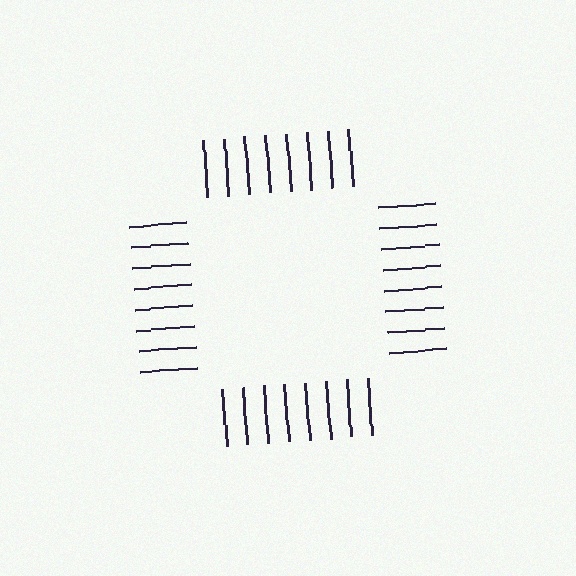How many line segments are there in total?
32 — 8 along each of the 4 edges.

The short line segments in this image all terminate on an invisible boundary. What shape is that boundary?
An illusory square — the line segments terminate on its edges but no continuous stroke is drawn.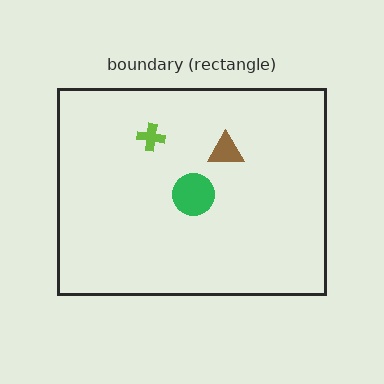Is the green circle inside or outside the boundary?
Inside.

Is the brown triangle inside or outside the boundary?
Inside.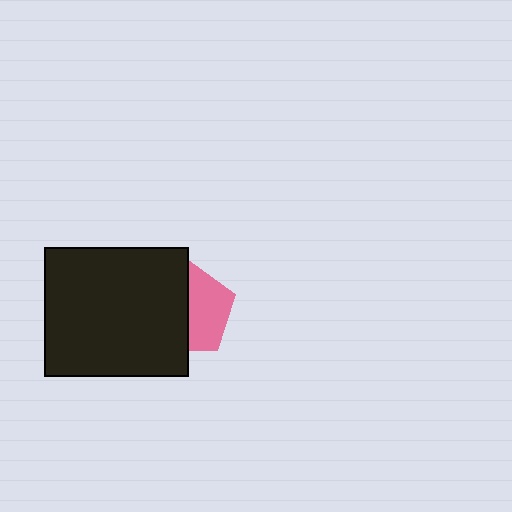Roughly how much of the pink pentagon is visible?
About half of it is visible (roughly 47%).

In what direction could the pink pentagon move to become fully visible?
The pink pentagon could move right. That would shift it out from behind the black rectangle entirely.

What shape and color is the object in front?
The object in front is a black rectangle.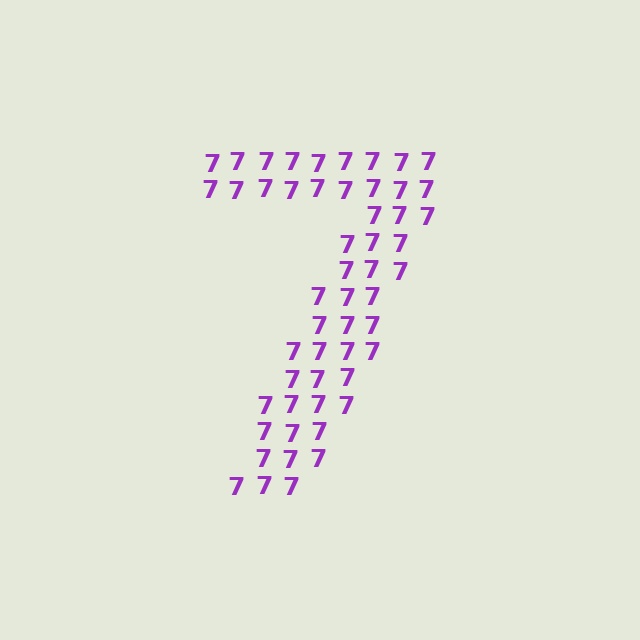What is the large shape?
The large shape is the digit 7.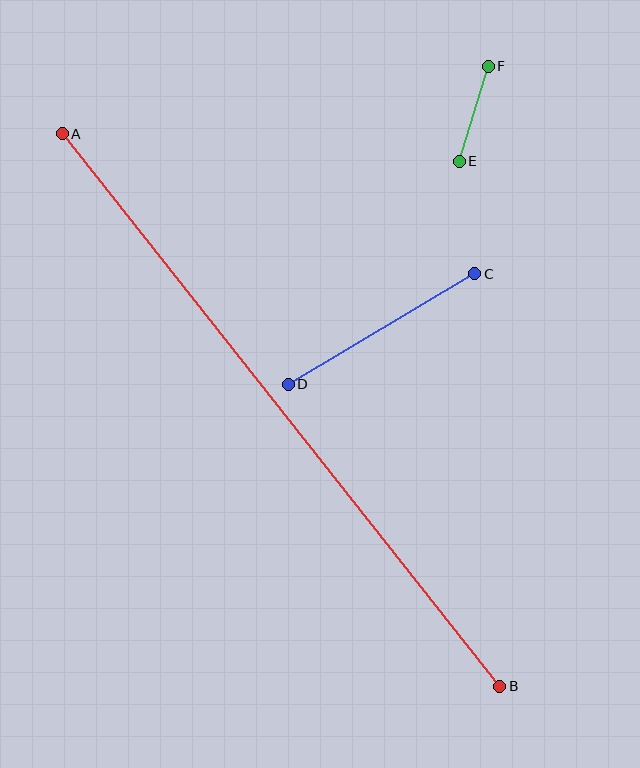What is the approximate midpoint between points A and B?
The midpoint is at approximately (281, 410) pixels.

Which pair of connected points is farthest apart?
Points A and B are farthest apart.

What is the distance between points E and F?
The distance is approximately 99 pixels.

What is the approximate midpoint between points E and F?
The midpoint is at approximately (474, 114) pixels.